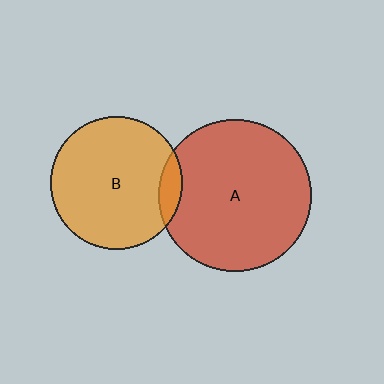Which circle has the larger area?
Circle A (red).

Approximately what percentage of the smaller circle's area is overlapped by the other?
Approximately 10%.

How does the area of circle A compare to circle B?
Approximately 1.3 times.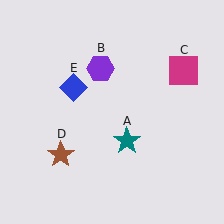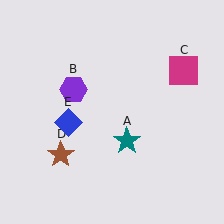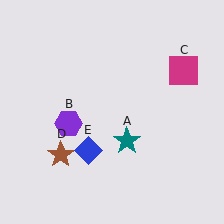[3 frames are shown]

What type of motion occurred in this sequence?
The purple hexagon (object B), blue diamond (object E) rotated counterclockwise around the center of the scene.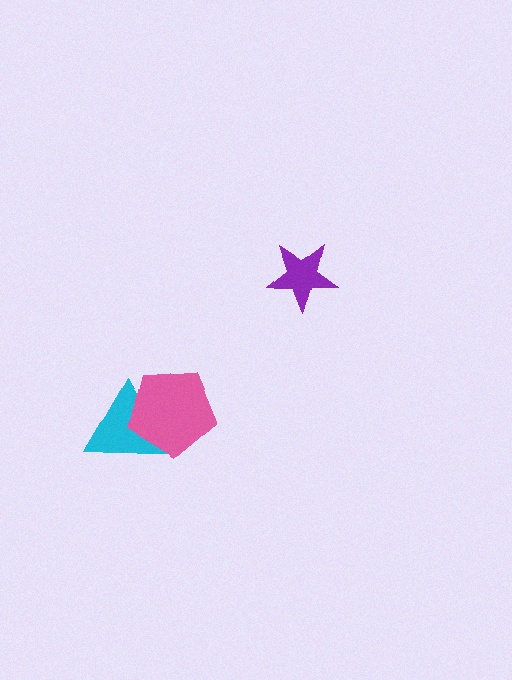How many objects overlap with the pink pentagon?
1 object overlaps with the pink pentagon.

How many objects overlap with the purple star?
0 objects overlap with the purple star.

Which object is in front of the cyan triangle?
The pink pentagon is in front of the cyan triangle.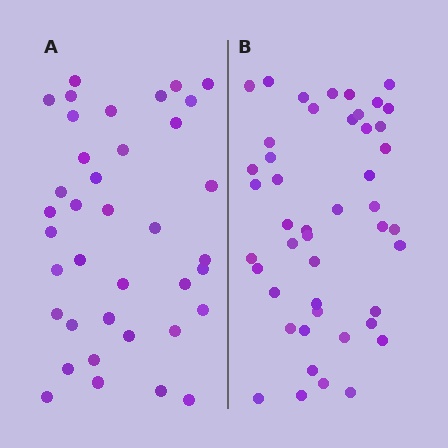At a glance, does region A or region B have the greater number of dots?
Region B (the right region) has more dots.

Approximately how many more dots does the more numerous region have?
Region B has roughly 8 or so more dots than region A.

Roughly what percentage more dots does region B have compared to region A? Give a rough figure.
About 20% more.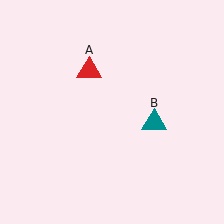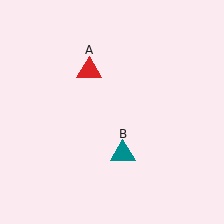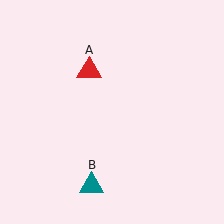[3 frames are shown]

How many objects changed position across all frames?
1 object changed position: teal triangle (object B).